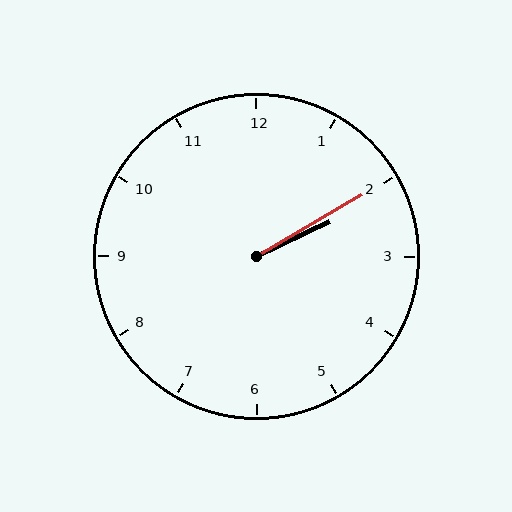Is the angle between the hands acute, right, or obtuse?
It is acute.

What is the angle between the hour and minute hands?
Approximately 5 degrees.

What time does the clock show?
2:10.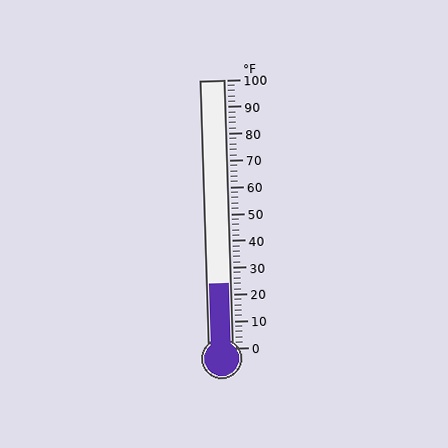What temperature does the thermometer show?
The thermometer shows approximately 24°F.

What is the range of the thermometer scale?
The thermometer scale ranges from 0°F to 100°F.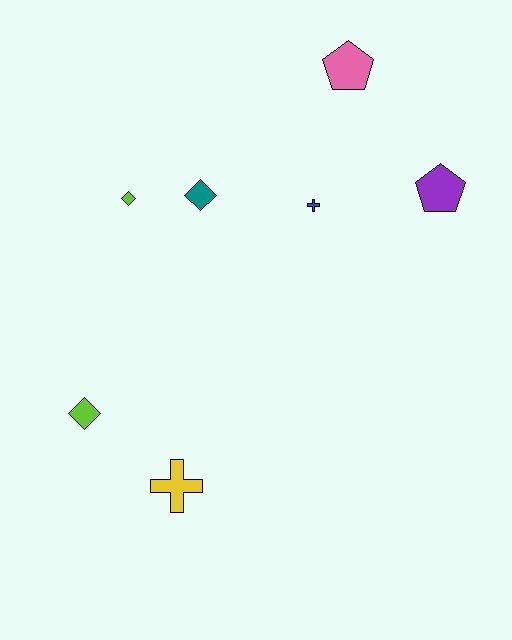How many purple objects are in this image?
There is 1 purple object.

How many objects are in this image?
There are 7 objects.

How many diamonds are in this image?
There are 3 diamonds.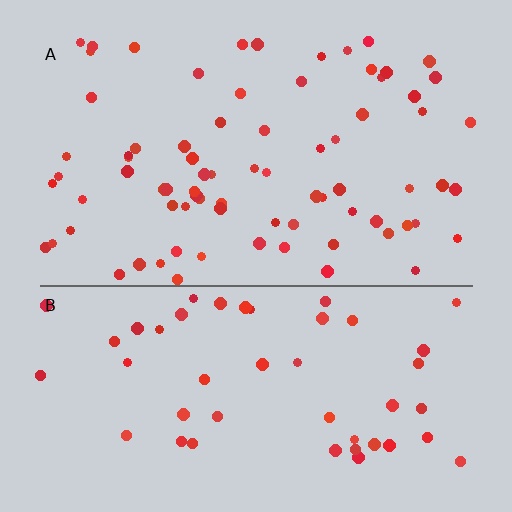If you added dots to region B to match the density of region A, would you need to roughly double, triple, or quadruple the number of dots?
Approximately double.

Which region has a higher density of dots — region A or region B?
A (the top).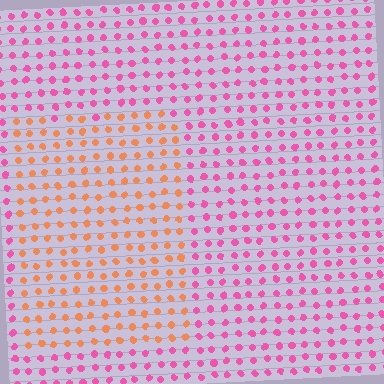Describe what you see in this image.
The image is filled with small pink elements in a uniform arrangement. A rectangle-shaped region is visible where the elements are tinted to a slightly different hue, forming a subtle color boundary.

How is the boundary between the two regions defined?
The boundary is defined purely by a slight shift in hue (about 54 degrees). Spacing, size, and orientation are identical on both sides.